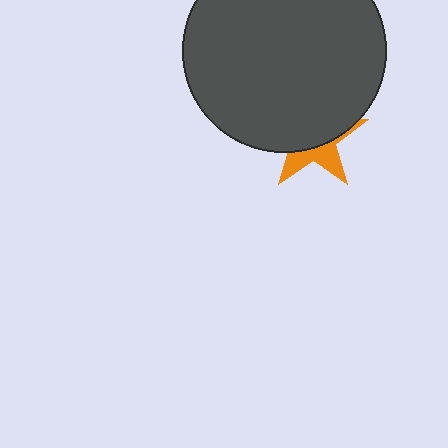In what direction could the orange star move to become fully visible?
The orange star could move down. That would shift it out from behind the dark gray circle entirely.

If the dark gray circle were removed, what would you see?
You would see the complete orange star.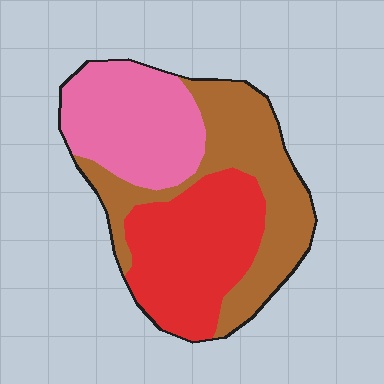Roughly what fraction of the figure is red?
Red covers 34% of the figure.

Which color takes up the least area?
Pink, at roughly 30%.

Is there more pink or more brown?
Brown.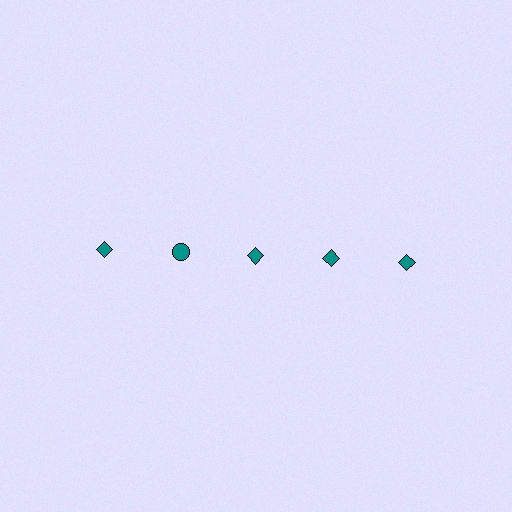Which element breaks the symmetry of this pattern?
The teal circle in the top row, second from left column breaks the symmetry. All other shapes are teal diamonds.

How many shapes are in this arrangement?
There are 5 shapes arranged in a grid pattern.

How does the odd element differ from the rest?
It has a different shape: circle instead of diamond.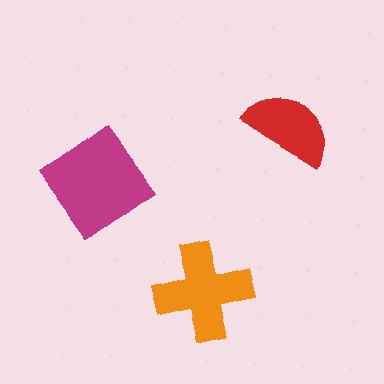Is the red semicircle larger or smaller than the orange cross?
Smaller.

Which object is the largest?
The magenta diamond.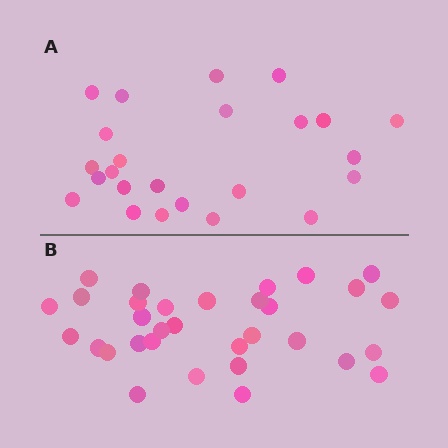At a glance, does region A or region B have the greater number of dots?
Region B (the bottom region) has more dots.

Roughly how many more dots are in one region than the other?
Region B has roughly 8 or so more dots than region A.